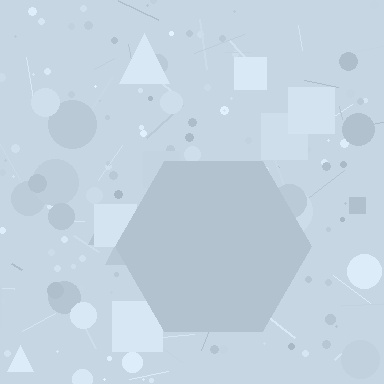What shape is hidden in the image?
A hexagon is hidden in the image.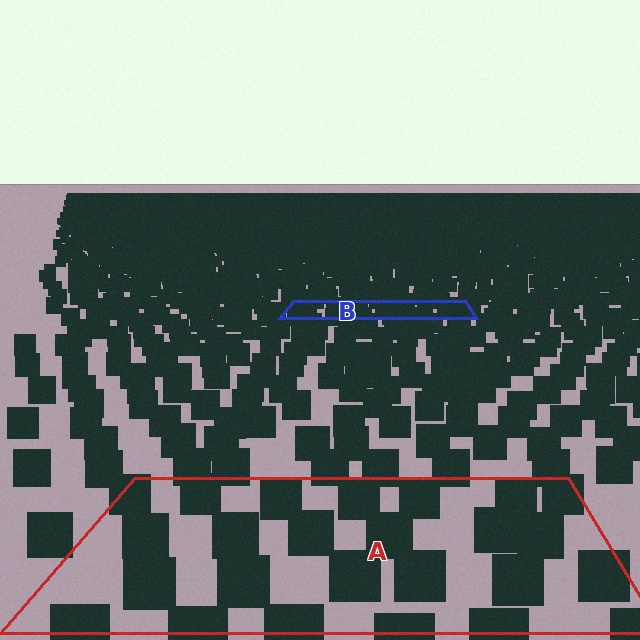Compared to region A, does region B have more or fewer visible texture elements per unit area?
Region B has more texture elements per unit area — they are packed more densely because it is farther away.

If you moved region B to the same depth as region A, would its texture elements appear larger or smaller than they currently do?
They would appear larger. At a closer depth, the same texture elements are projected at a bigger on-screen size.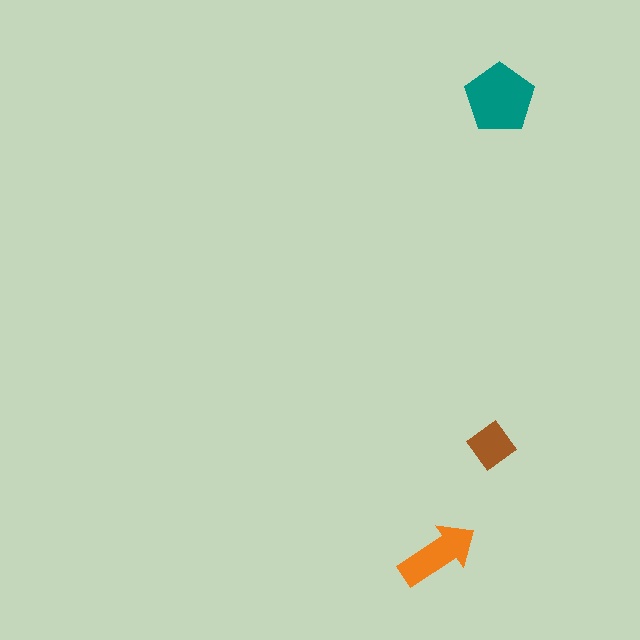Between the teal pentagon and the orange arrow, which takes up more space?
The teal pentagon.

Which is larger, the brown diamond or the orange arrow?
The orange arrow.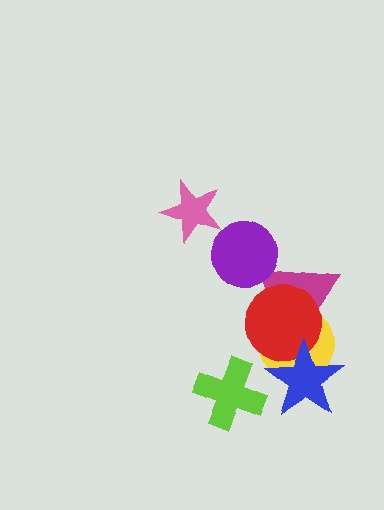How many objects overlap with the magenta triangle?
3 objects overlap with the magenta triangle.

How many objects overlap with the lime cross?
0 objects overlap with the lime cross.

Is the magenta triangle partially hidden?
Yes, it is partially covered by another shape.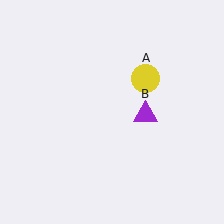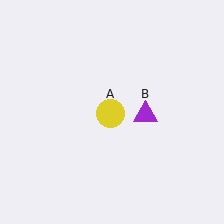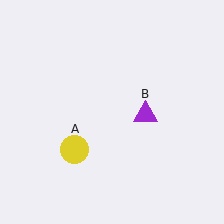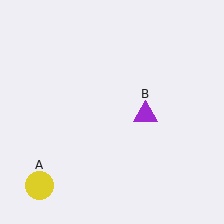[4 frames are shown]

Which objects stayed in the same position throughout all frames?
Purple triangle (object B) remained stationary.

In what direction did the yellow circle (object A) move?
The yellow circle (object A) moved down and to the left.